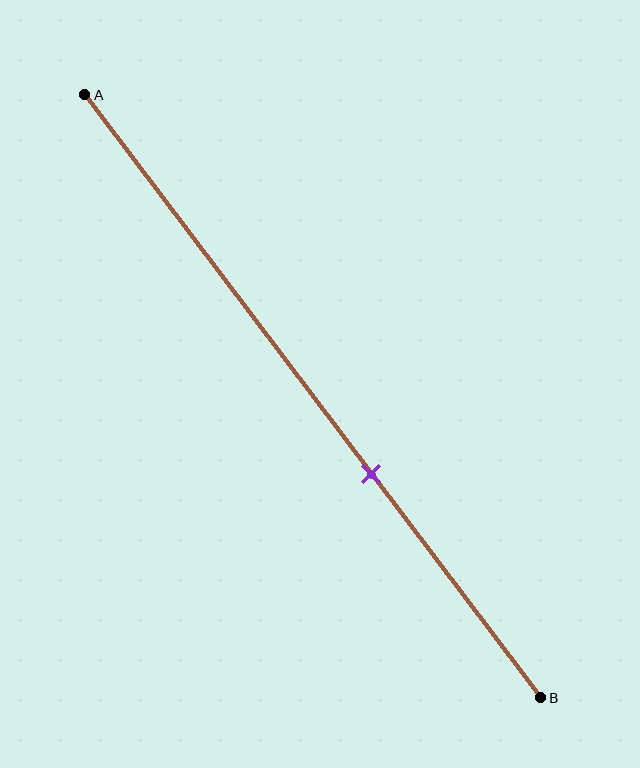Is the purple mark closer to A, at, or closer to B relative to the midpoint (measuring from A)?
The purple mark is closer to point B than the midpoint of segment AB.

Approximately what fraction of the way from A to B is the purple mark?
The purple mark is approximately 65% of the way from A to B.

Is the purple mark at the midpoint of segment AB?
No, the mark is at about 65% from A, not at the 50% midpoint.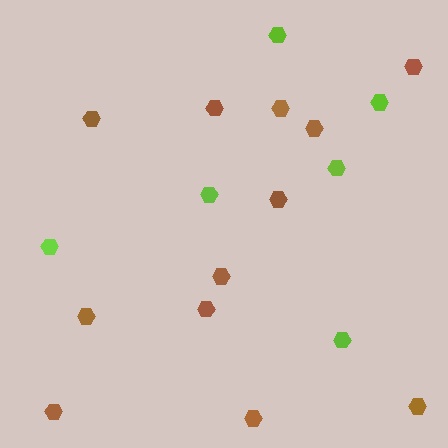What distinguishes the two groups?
There are 2 groups: one group of brown hexagons (12) and one group of lime hexagons (6).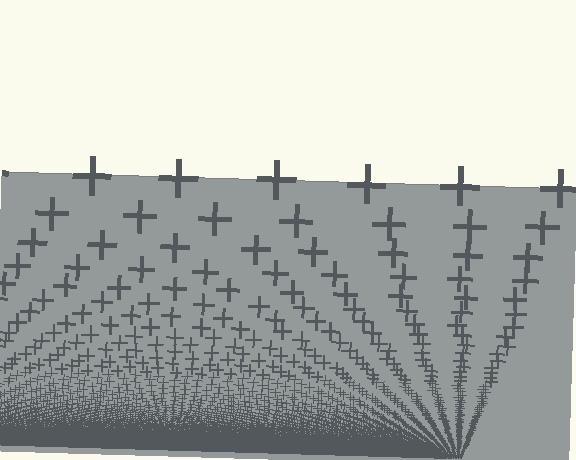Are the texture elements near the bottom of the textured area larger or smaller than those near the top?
Smaller. The gradient is inverted — elements near the bottom are smaller and denser.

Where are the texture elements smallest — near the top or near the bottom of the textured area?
Near the bottom.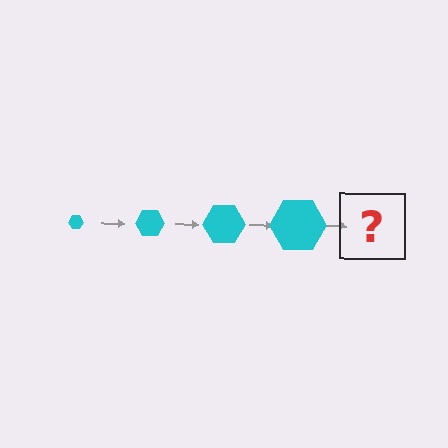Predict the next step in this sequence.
The next step is a cyan hexagon, larger than the previous one.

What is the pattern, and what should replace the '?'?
The pattern is that the hexagon gets progressively larger each step. The '?' should be a cyan hexagon, larger than the previous one.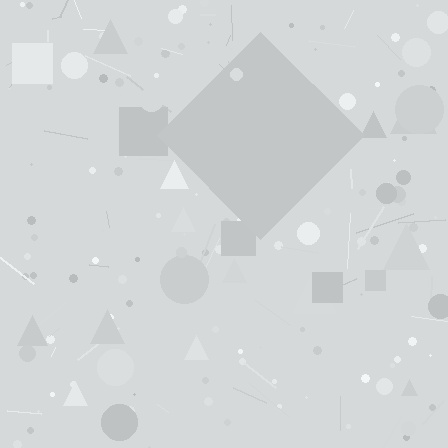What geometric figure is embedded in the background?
A diamond is embedded in the background.